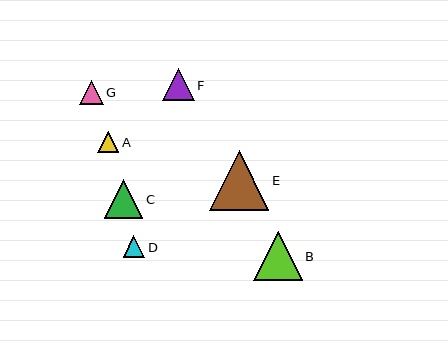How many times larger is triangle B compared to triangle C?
Triangle B is approximately 1.3 times the size of triangle C.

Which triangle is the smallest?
Triangle D is the smallest with a size of approximately 21 pixels.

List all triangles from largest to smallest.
From largest to smallest: E, B, C, F, G, A, D.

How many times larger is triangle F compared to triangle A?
Triangle F is approximately 1.5 times the size of triangle A.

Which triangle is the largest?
Triangle E is the largest with a size of approximately 59 pixels.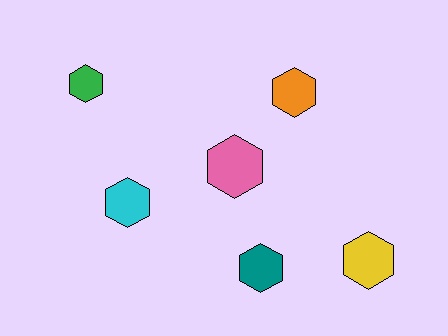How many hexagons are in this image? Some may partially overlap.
There are 6 hexagons.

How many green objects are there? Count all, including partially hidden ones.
There is 1 green object.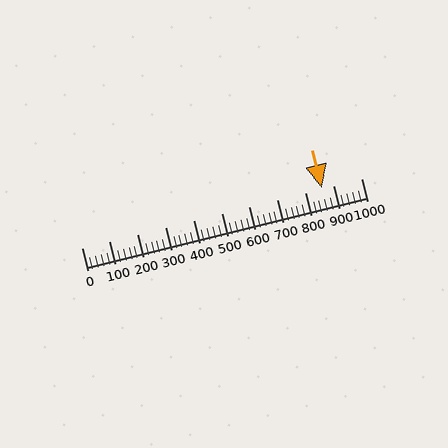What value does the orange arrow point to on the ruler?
The orange arrow points to approximately 860.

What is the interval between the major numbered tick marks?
The major tick marks are spaced 100 units apart.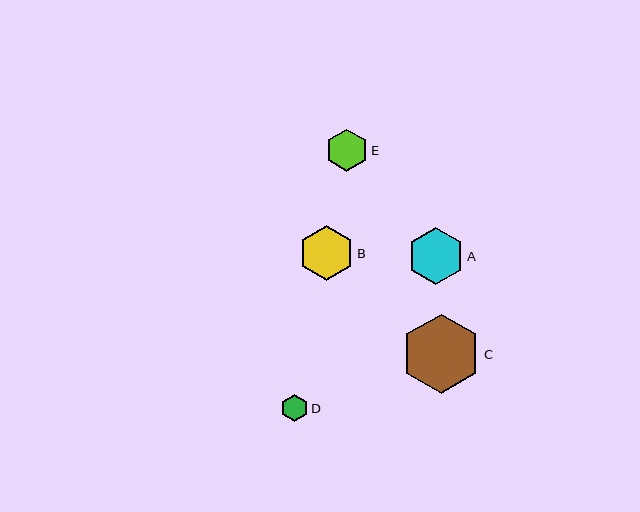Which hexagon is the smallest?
Hexagon D is the smallest with a size of approximately 27 pixels.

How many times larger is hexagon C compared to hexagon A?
Hexagon C is approximately 1.4 times the size of hexagon A.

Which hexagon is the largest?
Hexagon C is the largest with a size of approximately 80 pixels.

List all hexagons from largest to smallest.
From largest to smallest: C, A, B, E, D.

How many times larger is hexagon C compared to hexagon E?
Hexagon C is approximately 1.9 times the size of hexagon E.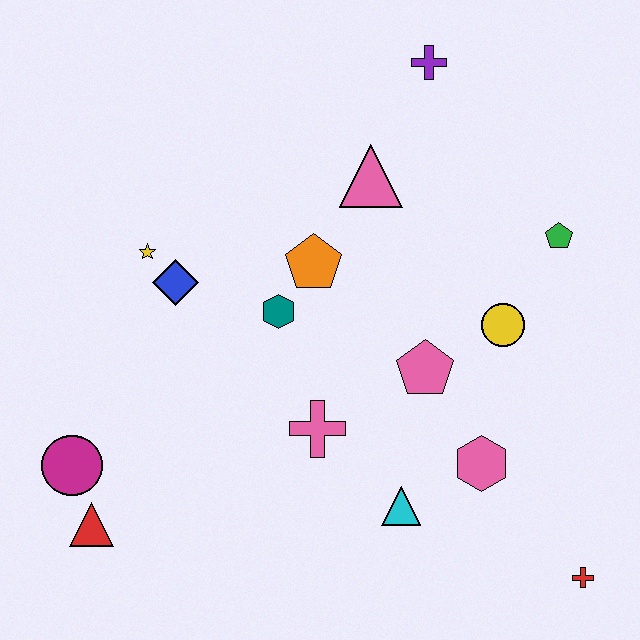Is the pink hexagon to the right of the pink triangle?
Yes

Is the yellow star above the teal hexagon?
Yes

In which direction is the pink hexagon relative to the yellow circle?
The pink hexagon is below the yellow circle.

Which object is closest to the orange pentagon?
The teal hexagon is closest to the orange pentagon.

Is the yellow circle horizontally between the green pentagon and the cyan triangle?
Yes